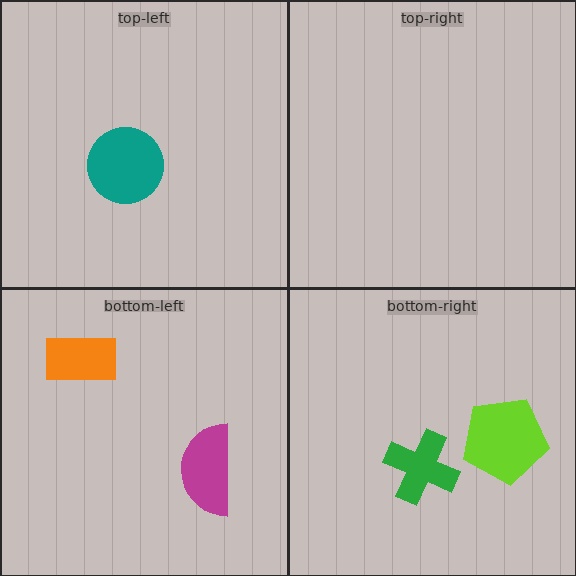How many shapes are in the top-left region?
1.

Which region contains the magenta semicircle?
The bottom-left region.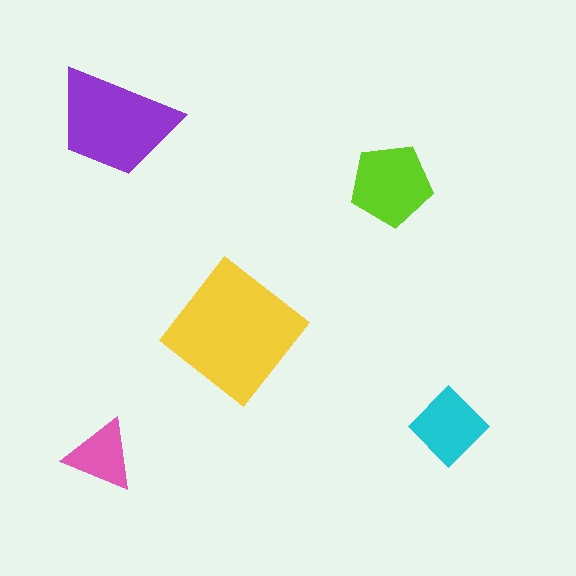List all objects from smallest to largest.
The pink triangle, the cyan diamond, the lime pentagon, the purple trapezoid, the yellow diamond.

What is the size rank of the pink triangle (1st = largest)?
5th.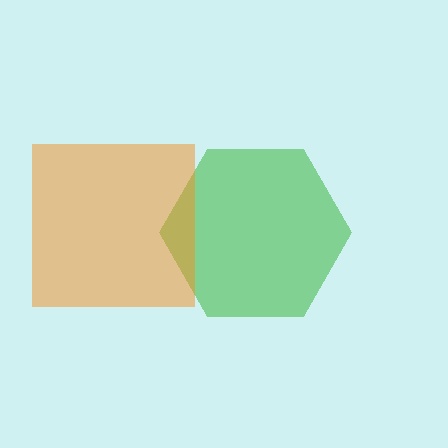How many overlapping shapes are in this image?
There are 2 overlapping shapes in the image.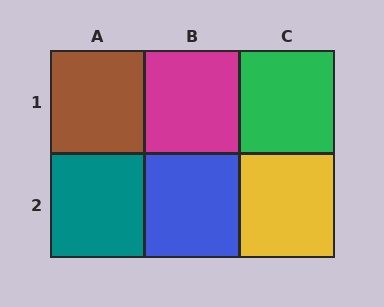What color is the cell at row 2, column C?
Yellow.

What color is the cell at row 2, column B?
Blue.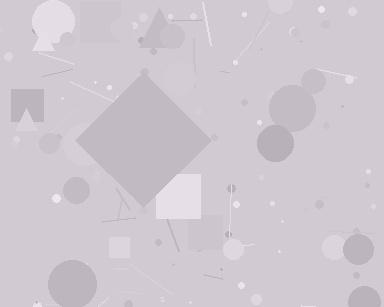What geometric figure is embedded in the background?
A diamond is embedded in the background.